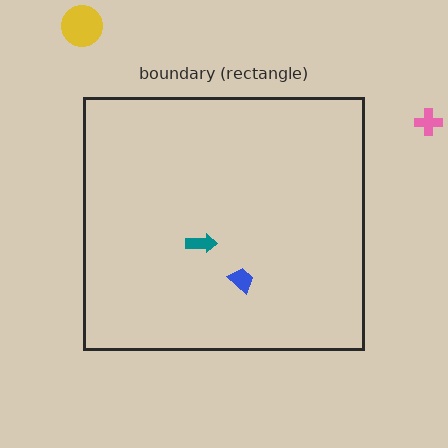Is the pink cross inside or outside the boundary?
Outside.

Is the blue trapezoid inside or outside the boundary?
Inside.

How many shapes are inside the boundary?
2 inside, 2 outside.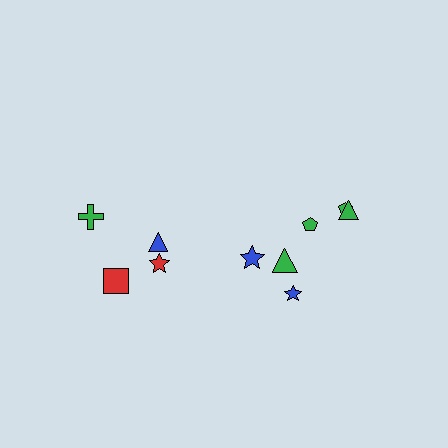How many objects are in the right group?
There are 6 objects.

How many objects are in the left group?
There are 4 objects.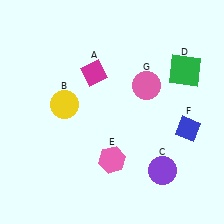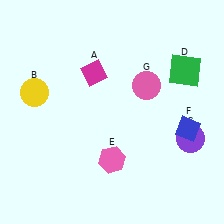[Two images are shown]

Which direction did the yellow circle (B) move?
The yellow circle (B) moved left.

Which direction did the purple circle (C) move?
The purple circle (C) moved up.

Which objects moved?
The objects that moved are: the yellow circle (B), the purple circle (C).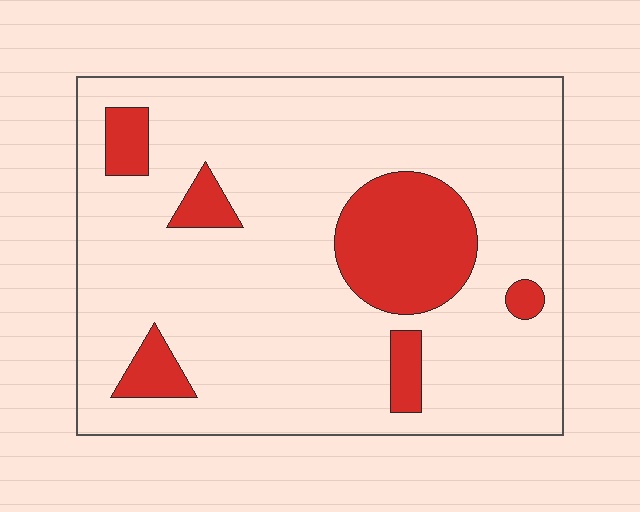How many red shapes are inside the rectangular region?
6.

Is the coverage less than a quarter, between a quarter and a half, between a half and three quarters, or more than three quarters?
Less than a quarter.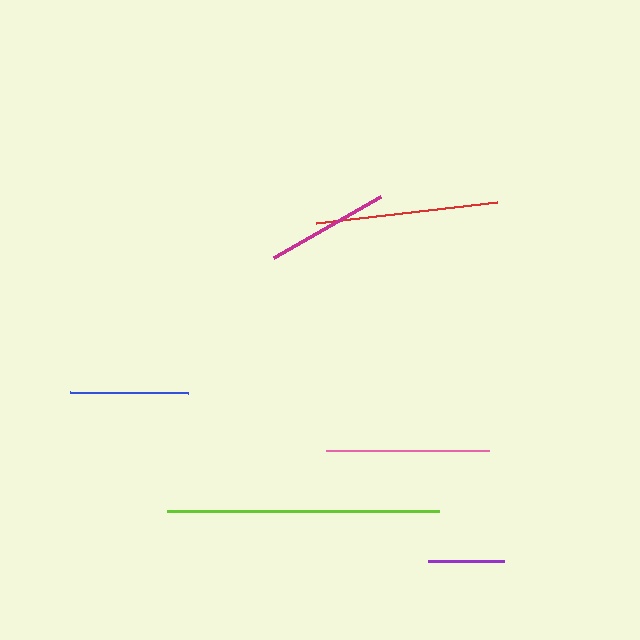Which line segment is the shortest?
The purple line is the shortest at approximately 77 pixels.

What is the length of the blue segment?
The blue segment is approximately 118 pixels long.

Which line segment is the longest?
The lime line is the longest at approximately 273 pixels.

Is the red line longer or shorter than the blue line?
The red line is longer than the blue line.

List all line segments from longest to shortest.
From longest to shortest: lime, red, pink, magenta, blue, purple.